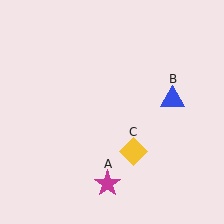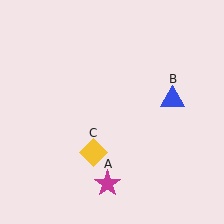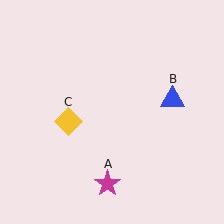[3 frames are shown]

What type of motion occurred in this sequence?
The yellow diamond (object C) rotated clockwise around the center of the scene.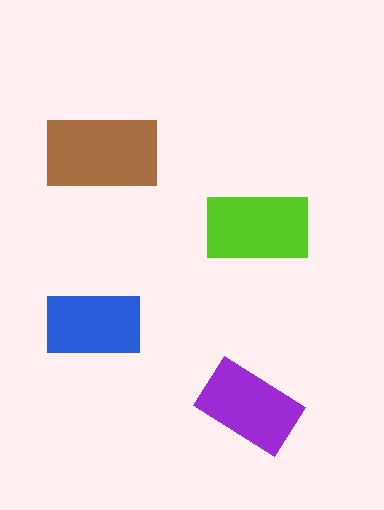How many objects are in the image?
There are 4 objects in the image.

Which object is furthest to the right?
The lime rectangle is rightmost.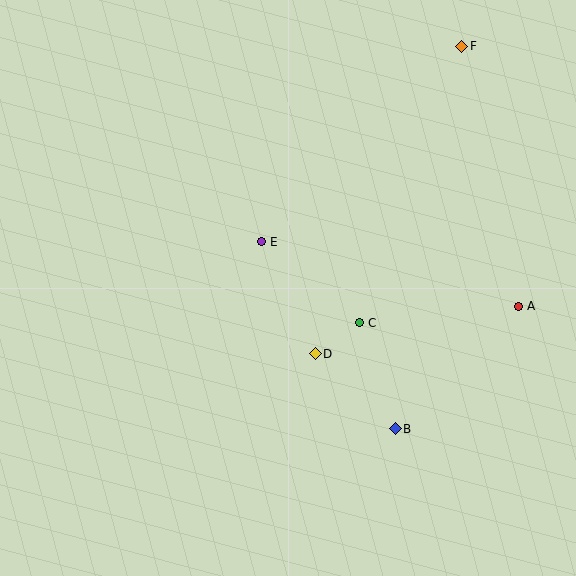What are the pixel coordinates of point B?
Point B is at (395, 429).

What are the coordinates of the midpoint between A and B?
The midpoint between A and B is at (457, 367).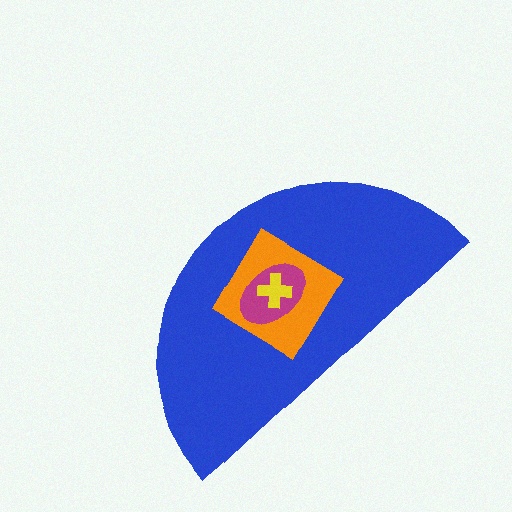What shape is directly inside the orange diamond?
The magenta ellipse.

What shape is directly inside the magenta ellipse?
The yellow cross.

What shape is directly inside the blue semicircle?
The orange diamond.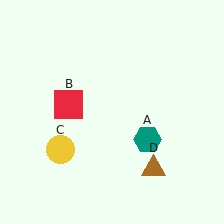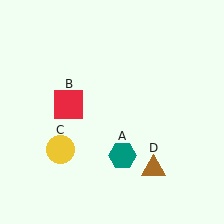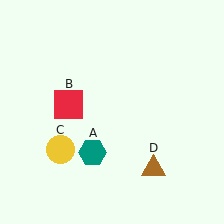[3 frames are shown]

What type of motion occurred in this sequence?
The teal hexagon (object A) rotated clockwise around the center of the scene.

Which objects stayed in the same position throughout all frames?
Red square (object B) and yellow circle (object C) and brown triangle (object D) remained stationary.